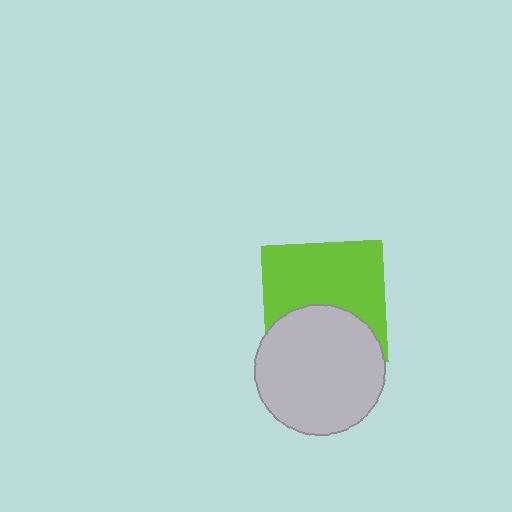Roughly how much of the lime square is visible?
About half of it is visible (roughly 60%).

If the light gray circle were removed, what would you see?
You would see the complete lime square.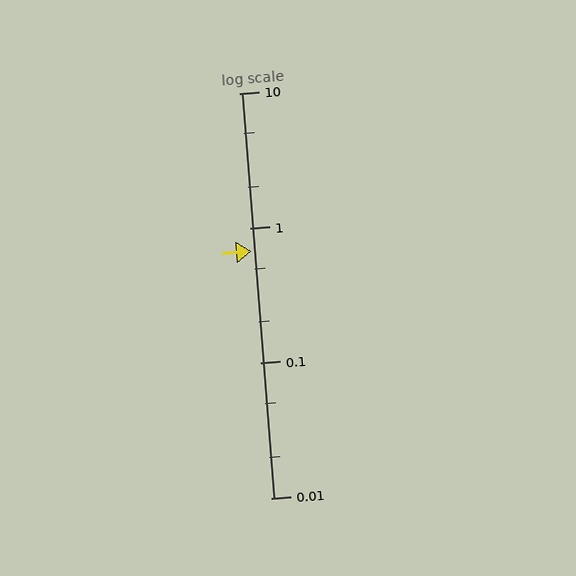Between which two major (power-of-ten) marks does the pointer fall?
The pointer is between 0.1 and 1.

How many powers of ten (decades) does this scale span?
The scale spans 3 decades, from 0.01 to 10.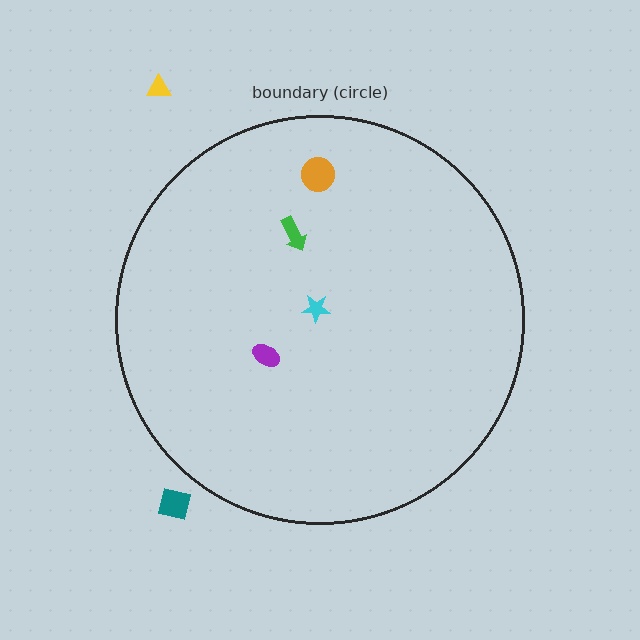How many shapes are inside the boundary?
4 inside, 2 outside.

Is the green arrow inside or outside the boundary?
Inside.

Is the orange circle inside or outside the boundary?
Inside.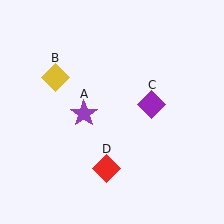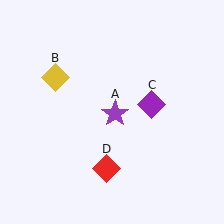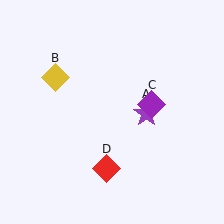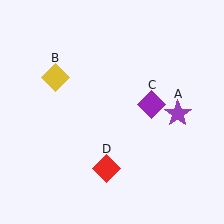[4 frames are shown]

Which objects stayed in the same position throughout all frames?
Yellow diamond (object B) and purple diamond (object C) and red diamond (object D) remained stationary.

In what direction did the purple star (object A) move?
The purple star (object A) moved right.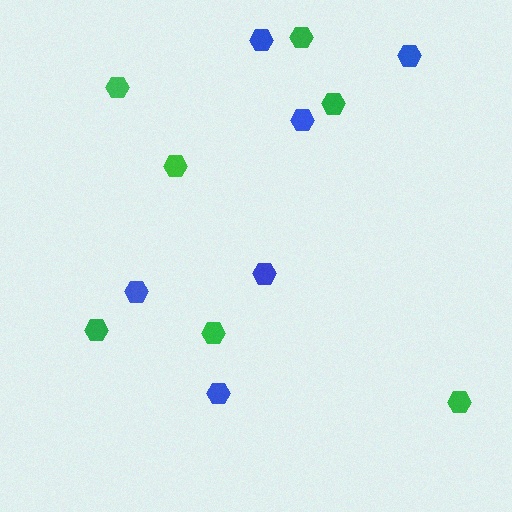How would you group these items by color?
There are 2 groups: one group of blue hexagons (6) and one group of green hexagons (7).